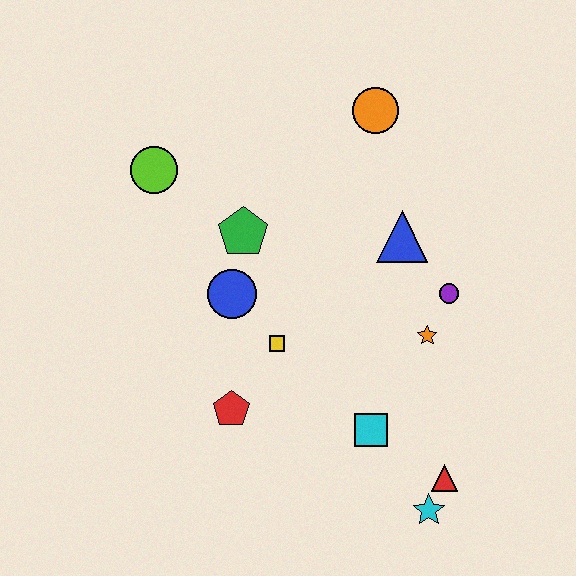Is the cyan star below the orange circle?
Yes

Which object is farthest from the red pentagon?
The orange circle is farthest from the red pentagon.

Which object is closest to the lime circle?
The green pentagon is closest to the lime circle.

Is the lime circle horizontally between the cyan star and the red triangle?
No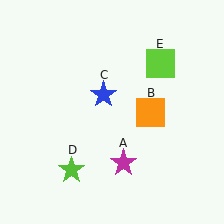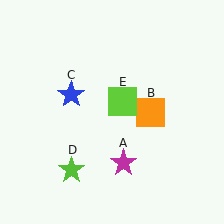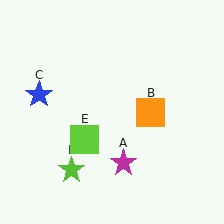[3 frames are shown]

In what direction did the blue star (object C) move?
The blue star (object C) moved left.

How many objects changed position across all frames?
2 objects changed position: blue star (object C), lime square (object E).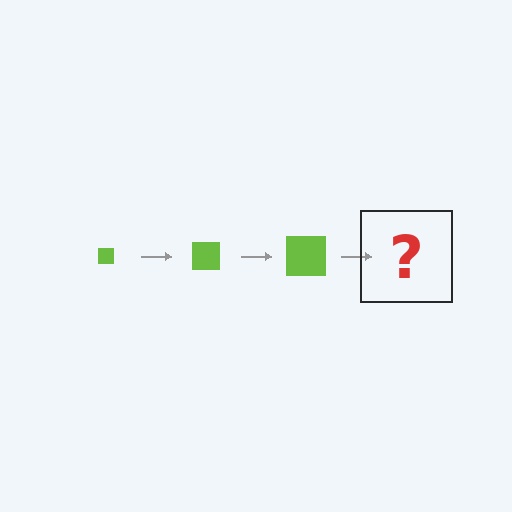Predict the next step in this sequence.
The next step is a lime square, larger than the previous one.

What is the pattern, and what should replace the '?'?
The pattern is that the square gets progressively larger each step. The '?' should be a lime square, larger than the previous one.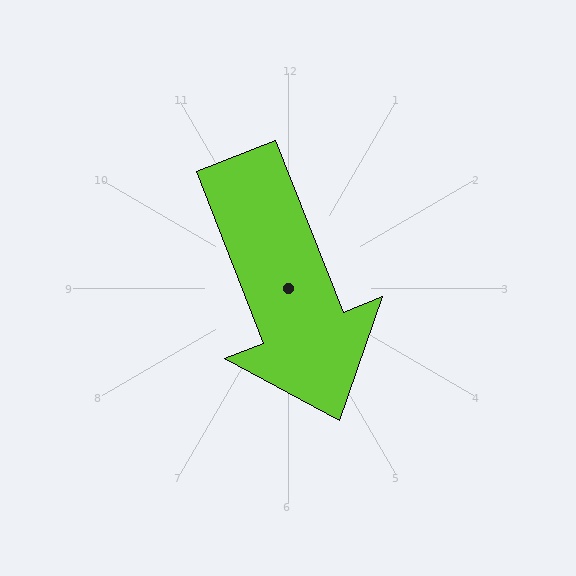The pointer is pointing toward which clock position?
Roughly 5 o'clock.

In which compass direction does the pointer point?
South.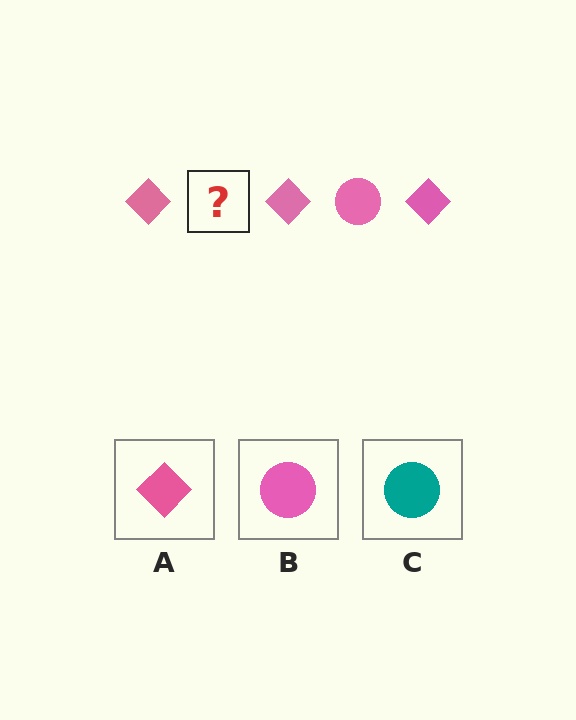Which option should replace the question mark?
Option B.